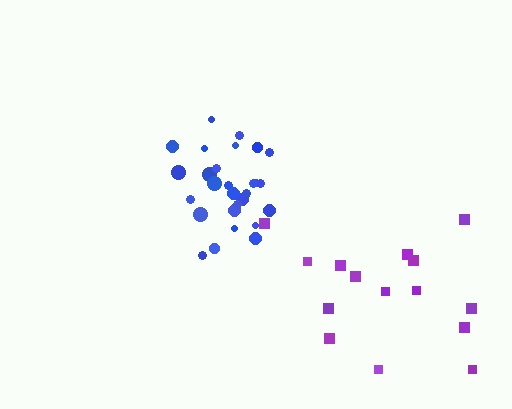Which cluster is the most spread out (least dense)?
Purple.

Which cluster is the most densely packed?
Blue.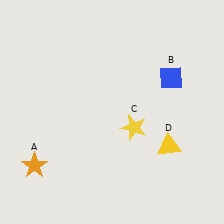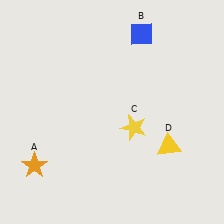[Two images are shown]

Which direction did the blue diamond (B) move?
The blue diamond (B) moved up.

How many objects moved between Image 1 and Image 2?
1 object moved between the two images.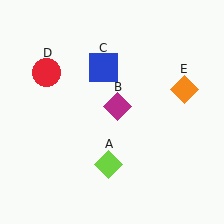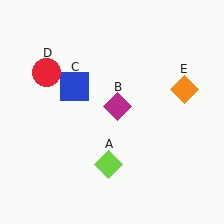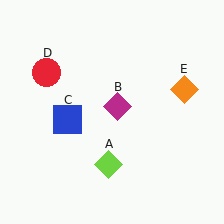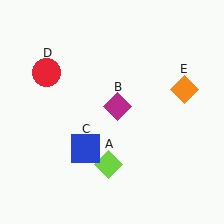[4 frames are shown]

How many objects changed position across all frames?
1 object changed position: blue square (object C).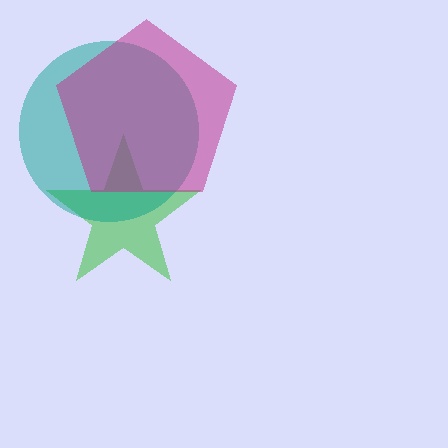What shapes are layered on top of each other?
The layered shapes are: a green star, a teal circle, a magenta pentagon.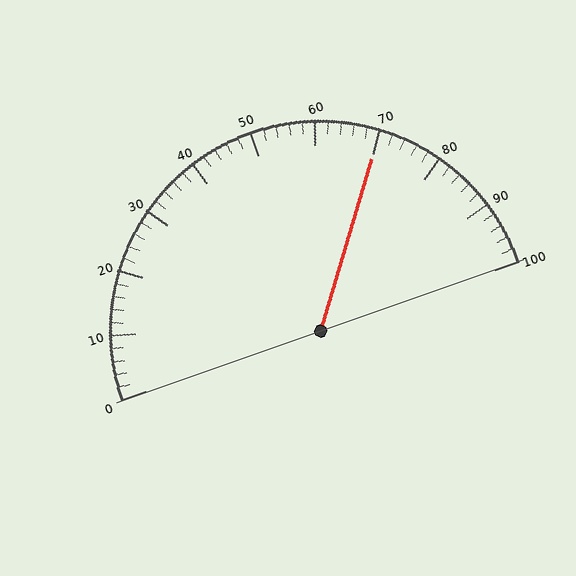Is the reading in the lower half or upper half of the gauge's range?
The reading is in the upper half of the range (0 to 100).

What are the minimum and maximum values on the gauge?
The gauge ranges from 0 to 100.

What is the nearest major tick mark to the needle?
The nearest major tick mark is 70.